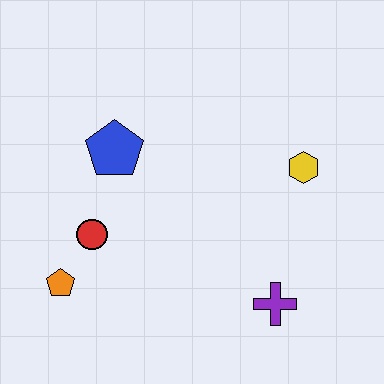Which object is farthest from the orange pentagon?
The yellow hexagon is farthest from the orange pentagon.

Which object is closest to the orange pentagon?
The red circle is closest to the orange pentagon.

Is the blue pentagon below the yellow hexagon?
No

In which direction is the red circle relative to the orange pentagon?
The red circle is above the orange pentagon.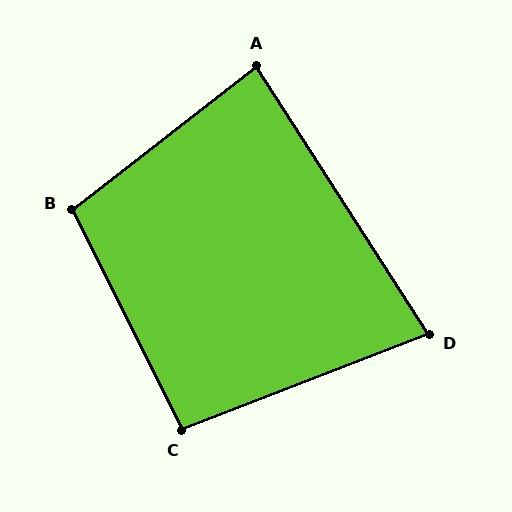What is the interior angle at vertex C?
Approximately 95 degrees (obtuse).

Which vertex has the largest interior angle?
B, at approximately 101 degrees.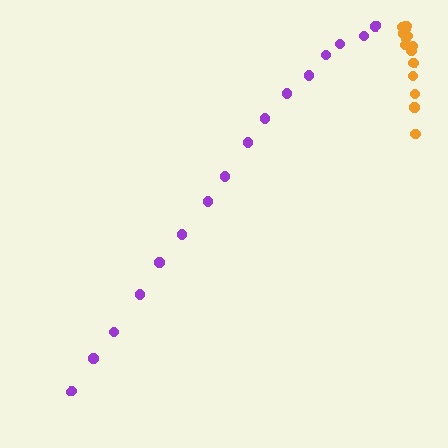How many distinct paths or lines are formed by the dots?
There are 2 distinct paths.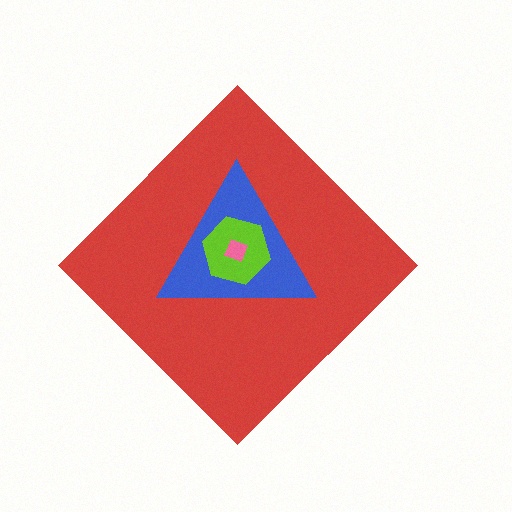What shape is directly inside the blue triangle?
The lime hexagon.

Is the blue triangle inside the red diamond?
Yes.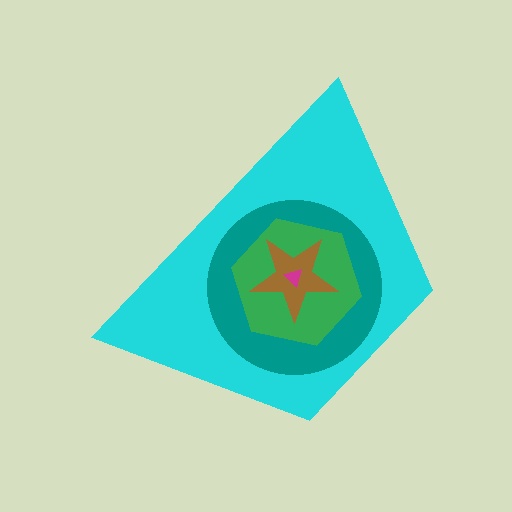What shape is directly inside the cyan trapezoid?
The teal circle.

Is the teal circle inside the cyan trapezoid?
Yes.